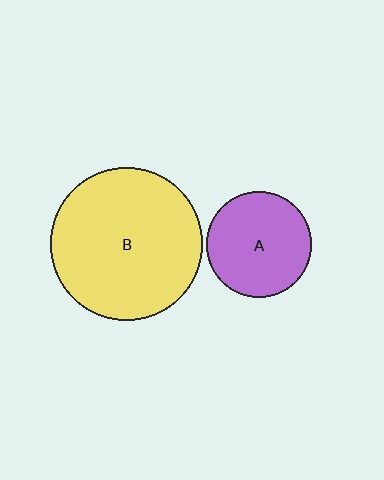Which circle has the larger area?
Circle B (yellow).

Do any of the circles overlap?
No, none of the circles overlap.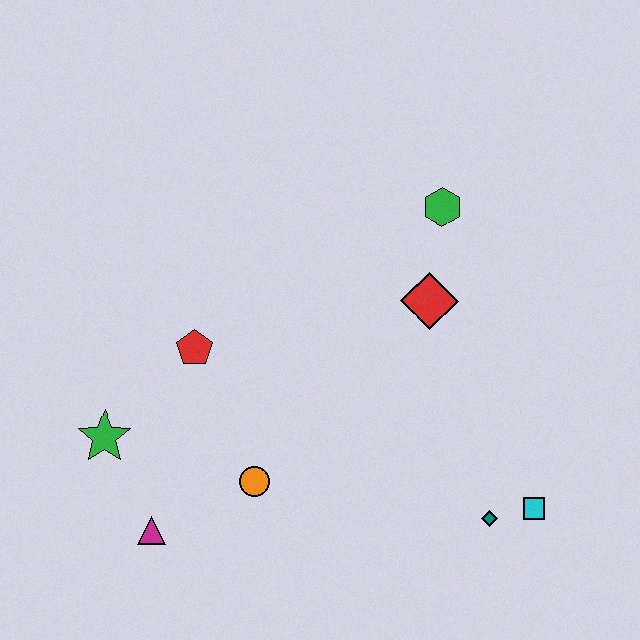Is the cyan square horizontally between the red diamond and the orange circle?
No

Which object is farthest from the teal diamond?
The green star is farthest from the teal diamond.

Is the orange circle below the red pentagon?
Yes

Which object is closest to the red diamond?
The green hexagon is closest to the red diamond.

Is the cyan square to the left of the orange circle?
No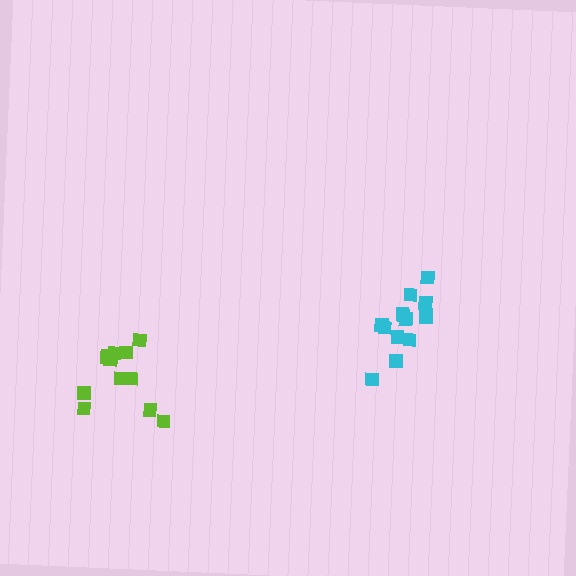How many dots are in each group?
Group 1: 14 dots, Group 2: 12 dots (26 total).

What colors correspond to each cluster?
The clusters are colored: cyan, lime.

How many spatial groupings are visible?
There are 2 spatial groupings.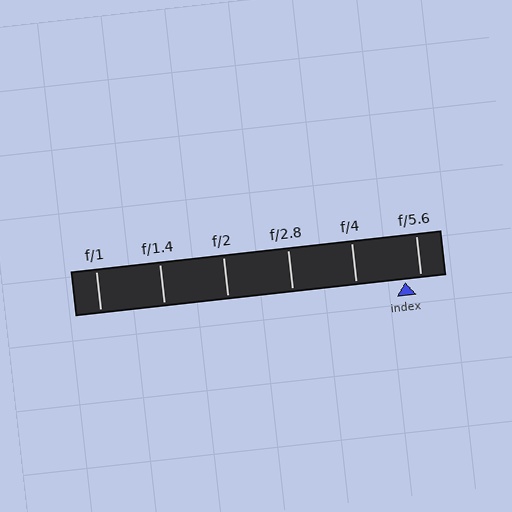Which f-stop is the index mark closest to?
The index mark is closest to f/5.6.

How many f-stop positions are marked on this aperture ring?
There are 6 f-stop positions marked.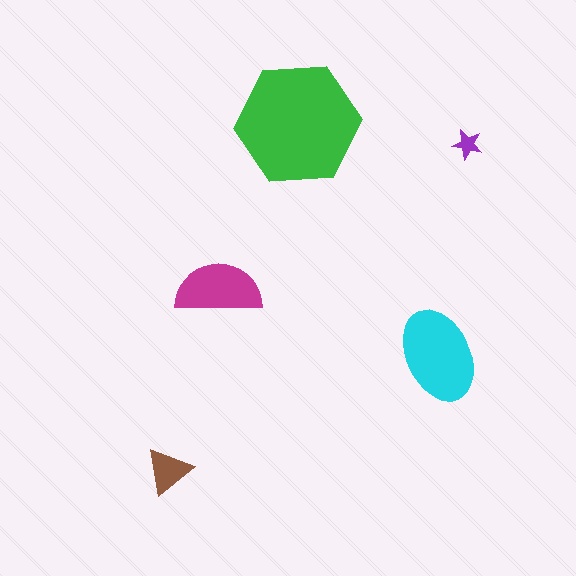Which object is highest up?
The green hexagon is topmost.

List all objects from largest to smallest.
The green hexagon, the cyan ellipse, the magenta semicircle, the brown triangle, the purple star.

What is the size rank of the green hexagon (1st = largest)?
1st.